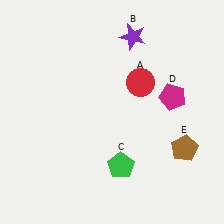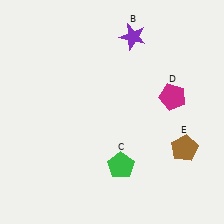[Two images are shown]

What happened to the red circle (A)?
The red circle (A) was removed in Image 2. It was in the top-right area of Image 1.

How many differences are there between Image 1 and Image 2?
There is 1 difference between the two images.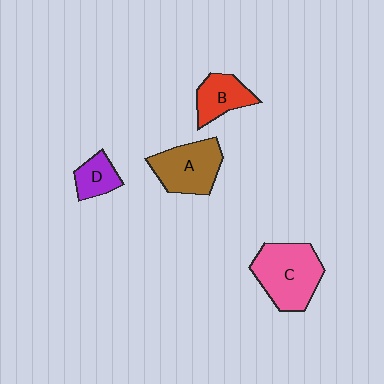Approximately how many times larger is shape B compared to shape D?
Approximately 1.4 times.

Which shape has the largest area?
Shape C (pink).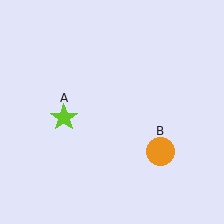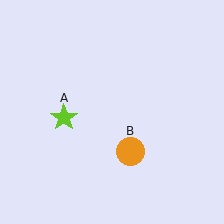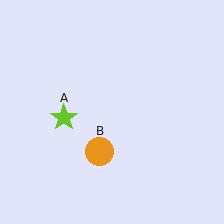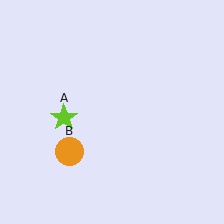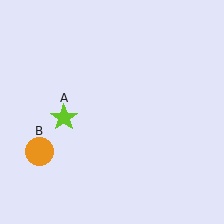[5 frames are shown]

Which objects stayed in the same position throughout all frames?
Lime star (object A) remained stationary.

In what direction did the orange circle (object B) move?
The orange circle (object B) moved left.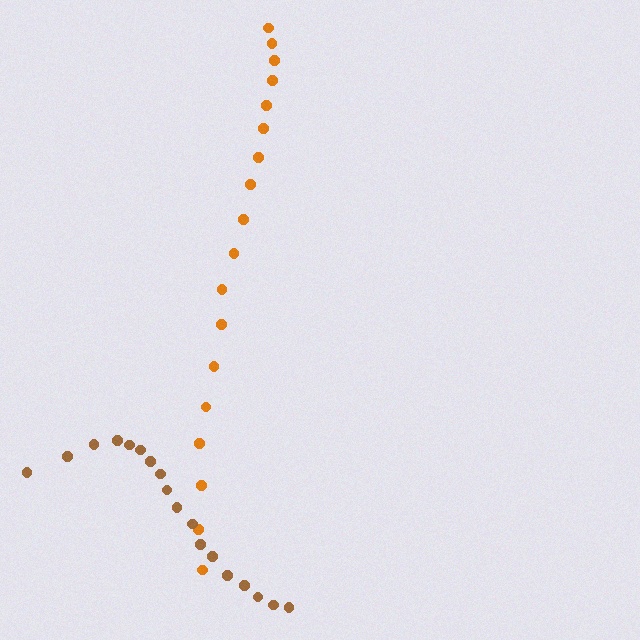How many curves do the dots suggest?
There are 2 distinct paths.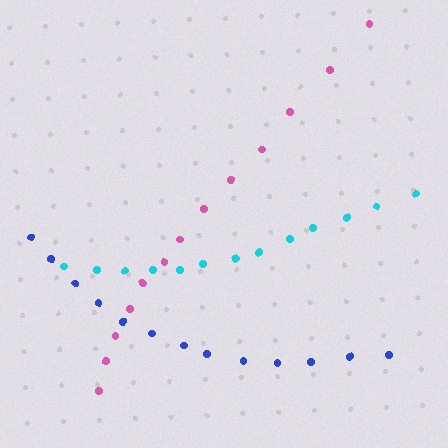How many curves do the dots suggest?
There are 3 distinct paths.